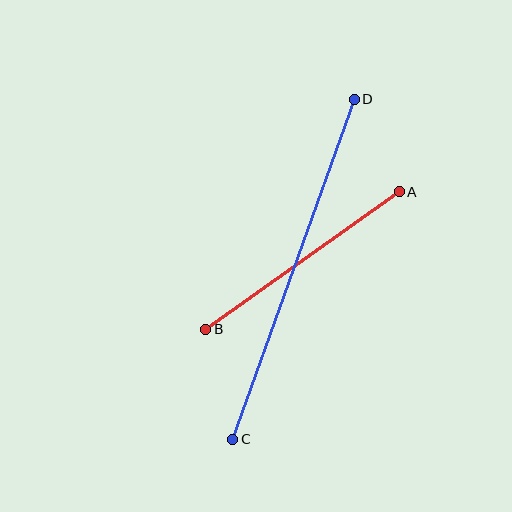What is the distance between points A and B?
The distance is approximately 237 pixels.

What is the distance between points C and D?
The distance is approximately 361 pixels.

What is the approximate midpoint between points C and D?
The midpoint is at approximately (294, 269) pixels.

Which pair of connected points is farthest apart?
Points C and D are farthest apart.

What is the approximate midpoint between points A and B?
The midpoint is at approximately (303, 260) pixels.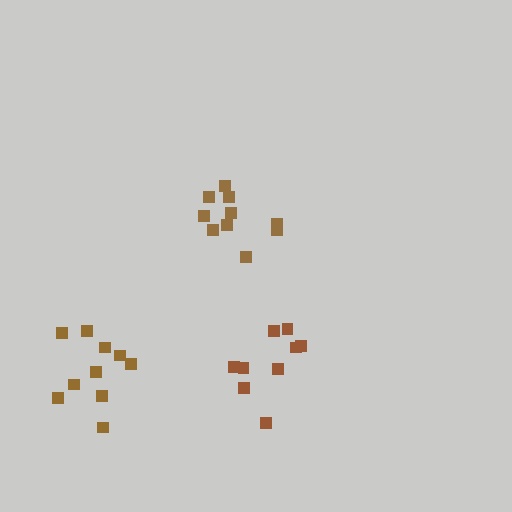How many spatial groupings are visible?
There are 3 spatial groupings.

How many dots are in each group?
Group 1: 9 dots, Group 2: 10 dots, Group 3: 10 dots (29 total).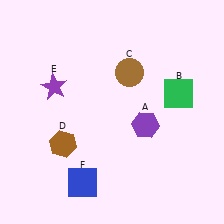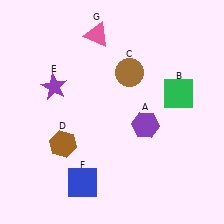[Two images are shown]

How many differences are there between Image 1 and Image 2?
There is 1 difference between the two images.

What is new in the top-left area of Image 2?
A pink triangle (G) was added in the top-left area of Image 2.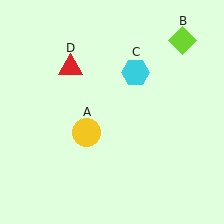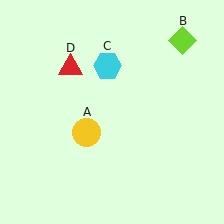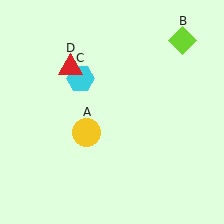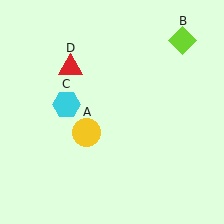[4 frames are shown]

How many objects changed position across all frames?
1 object changed position: cyan hexagon (object C).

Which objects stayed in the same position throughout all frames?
Yellow circle (object A) and lime diamond (object B) and red triangle (object D) remained stationary.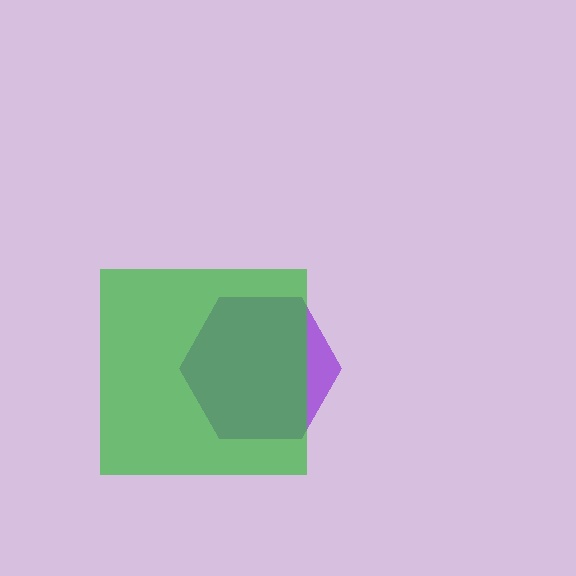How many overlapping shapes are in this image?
There are 2 overlapping shapes in the image.